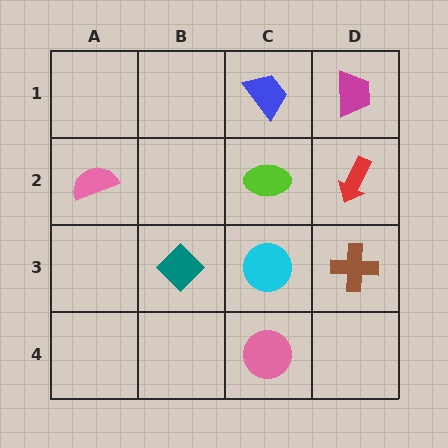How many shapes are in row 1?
2 shapes.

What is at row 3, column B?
A teal diamond.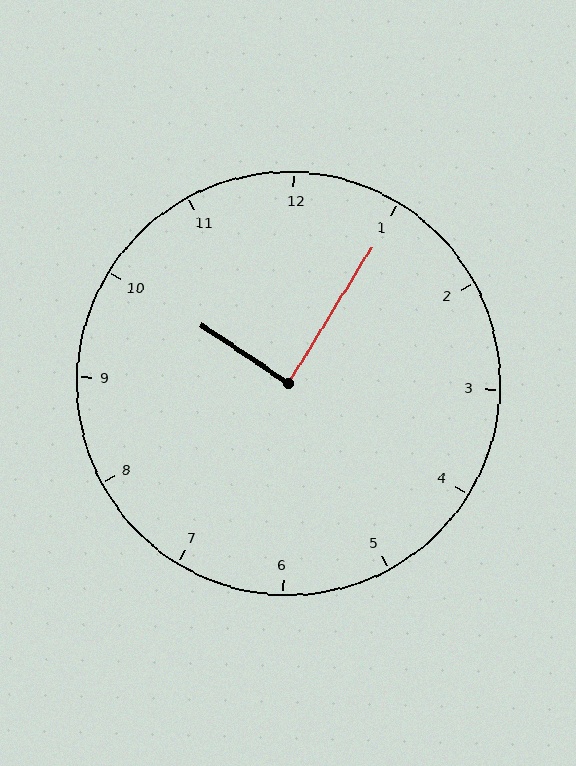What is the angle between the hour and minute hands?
Approximately 88 degrees.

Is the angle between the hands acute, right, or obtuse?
It is right.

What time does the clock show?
10:05.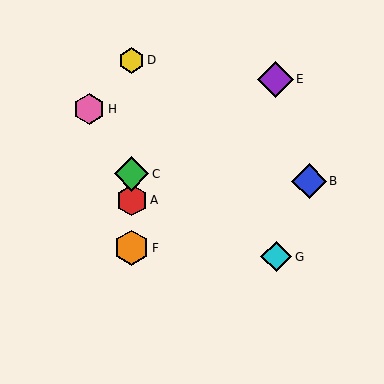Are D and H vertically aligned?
No, D is at x≈132 and H is at x≈89.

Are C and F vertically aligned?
Yes, both are at x≈132.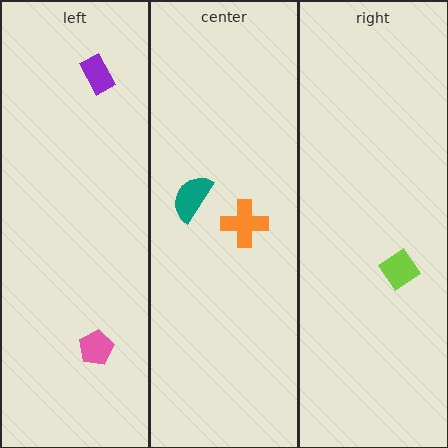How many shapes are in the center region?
2.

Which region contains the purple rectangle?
The left region.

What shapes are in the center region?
The orange cross, the teal semicircle.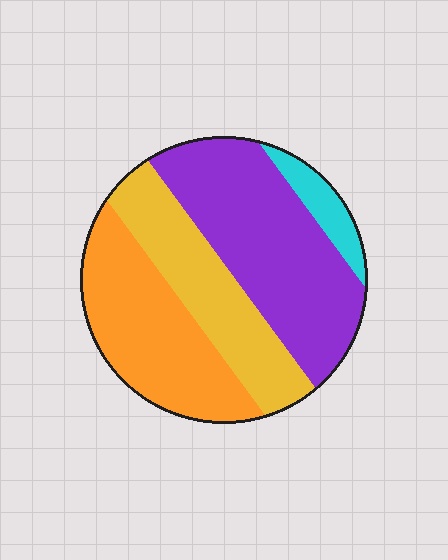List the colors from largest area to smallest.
From largest to smallest: purple, orange, yellow, cyan.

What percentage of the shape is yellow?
Yellow covers about 25% of the shape.